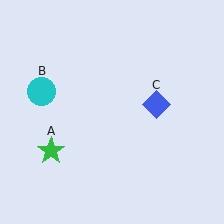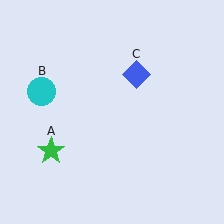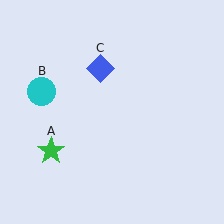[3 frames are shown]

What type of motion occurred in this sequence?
The blue diamond (object C) rotated counterclockwise around the center of the scene.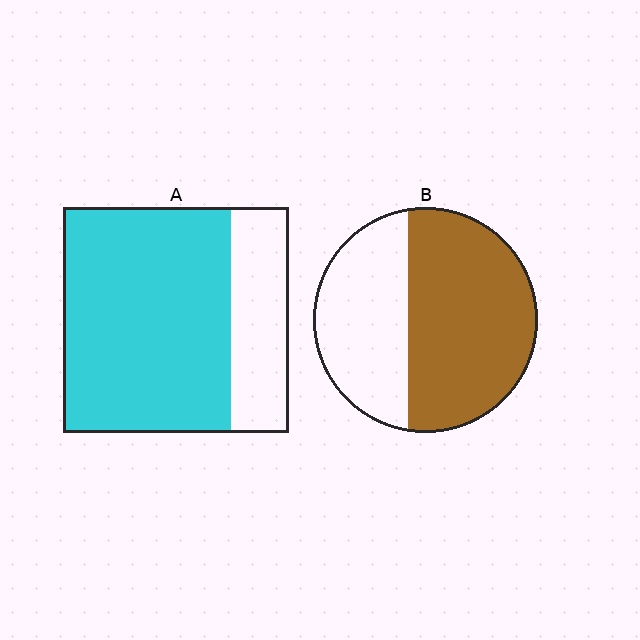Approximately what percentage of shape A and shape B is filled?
A is approximately 75% and B is approximately 60%.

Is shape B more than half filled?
Yes.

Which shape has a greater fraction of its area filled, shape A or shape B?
Shape A.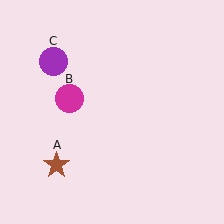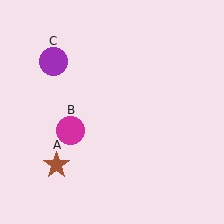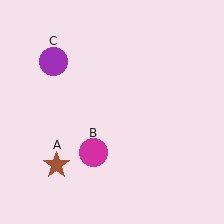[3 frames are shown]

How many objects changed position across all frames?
1 object changed position: magenta circle (object B).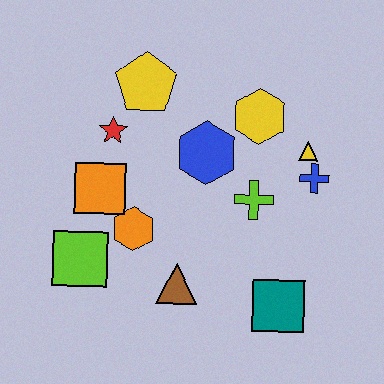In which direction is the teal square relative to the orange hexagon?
The teal square is to the right of the orange hexagon.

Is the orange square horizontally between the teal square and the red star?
No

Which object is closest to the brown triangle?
The orange hexagon is closest to the brown triangle.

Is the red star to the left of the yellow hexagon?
Yes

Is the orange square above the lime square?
Yes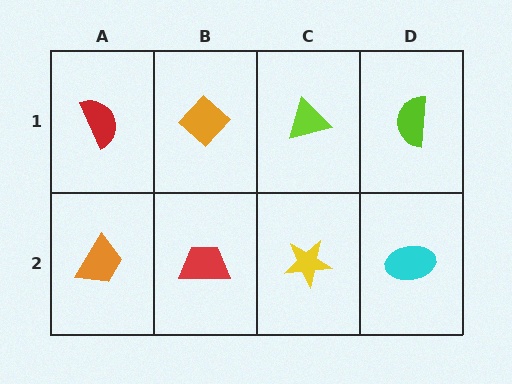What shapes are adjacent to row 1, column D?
A cyan ellipse (row 2, column D), a lime triangle (row 1, column C).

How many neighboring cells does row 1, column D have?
2.